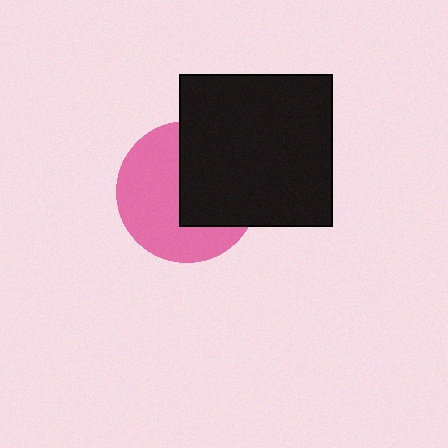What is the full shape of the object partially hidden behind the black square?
The partially hidden object is a pink circle.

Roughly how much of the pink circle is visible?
About half of it is visible (roughly 55%).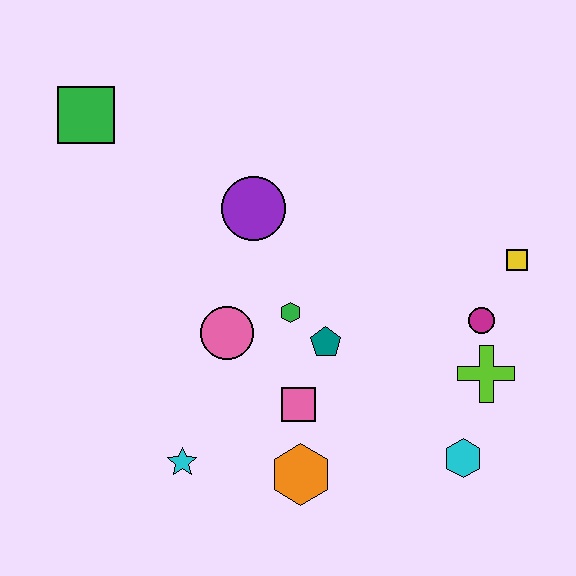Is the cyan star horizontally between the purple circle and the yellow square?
No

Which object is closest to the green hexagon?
The teal pentagon is closest to the green hexagon.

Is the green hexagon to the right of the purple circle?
Yes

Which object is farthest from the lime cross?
The green square is farthest from the lime cross.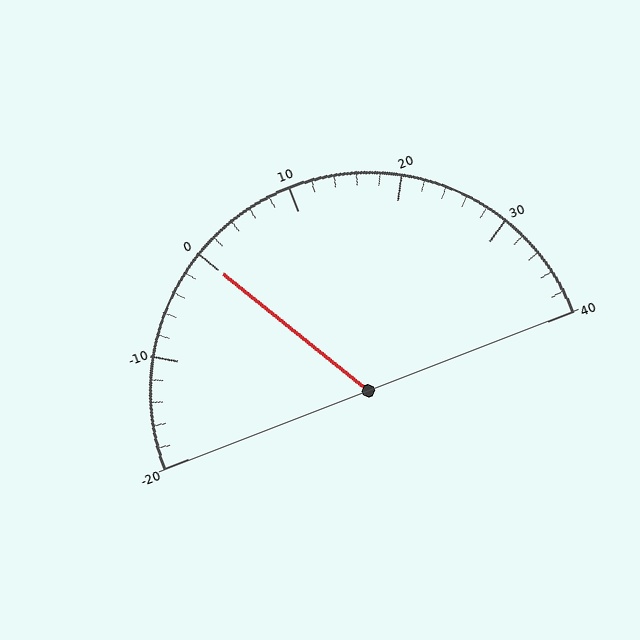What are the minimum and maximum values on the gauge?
The gauge ranges from -20 to 40.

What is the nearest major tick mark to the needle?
The nearest major tick mark is 0.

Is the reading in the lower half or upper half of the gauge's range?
The reading is in the lower half of the range (-20 to 40).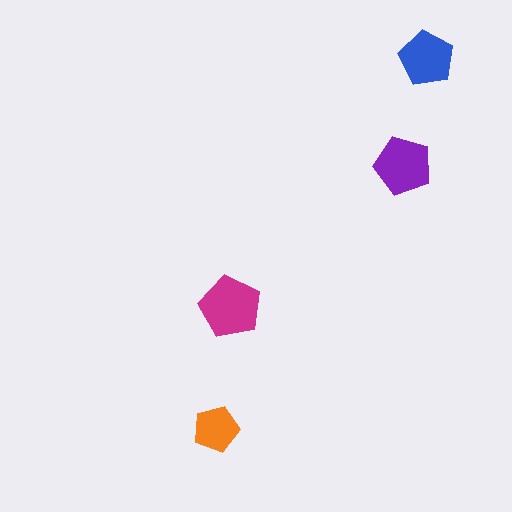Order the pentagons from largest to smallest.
the magenta one, the purple one, the blue one, the orange one.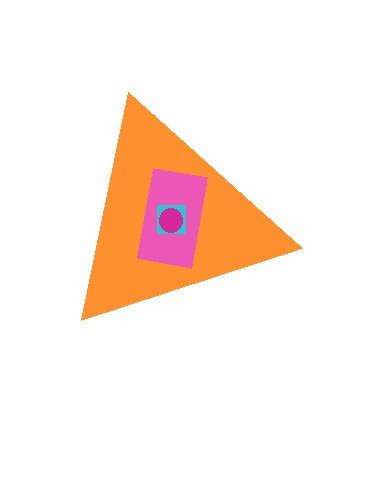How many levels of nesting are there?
4.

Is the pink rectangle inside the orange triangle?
Yes.